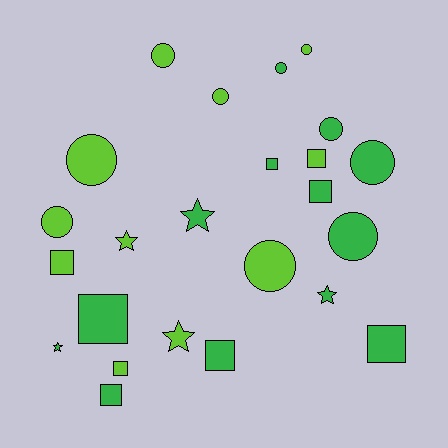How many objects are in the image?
There are 24 objects.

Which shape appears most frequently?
Circle, with 10 objects.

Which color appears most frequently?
Green, with 13 objects.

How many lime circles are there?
There are 6 lime circles.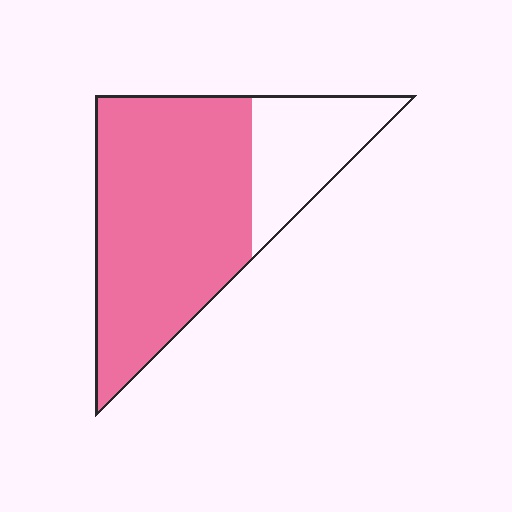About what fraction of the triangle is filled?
About three quarters (3/4).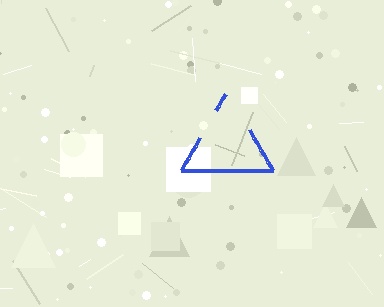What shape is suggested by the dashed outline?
The dashed outline suggests a triangle.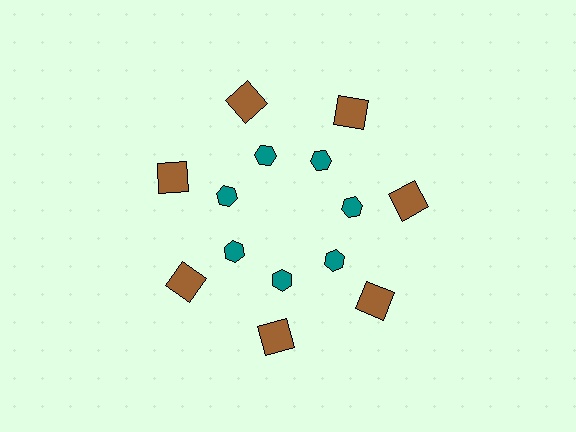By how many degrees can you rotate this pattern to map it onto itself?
The pattern maps onto itself every 51 degrees of rotation.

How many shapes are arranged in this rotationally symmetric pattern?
There are 14 shapes, arranged in 7 groups of 2.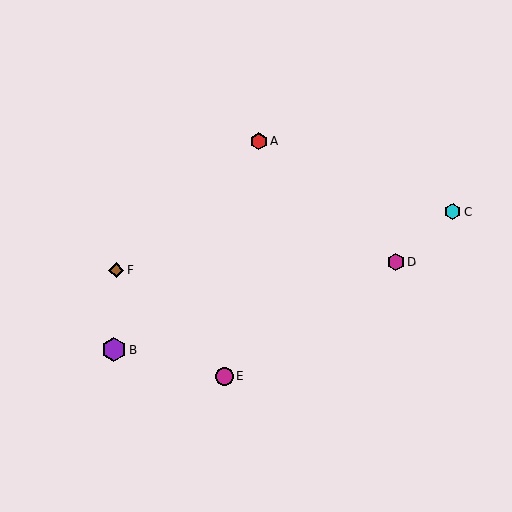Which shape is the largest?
The purple hexagon (labeled B) is the largest.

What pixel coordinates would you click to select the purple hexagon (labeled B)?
Click at (114, 349) to select the purple hexagon B.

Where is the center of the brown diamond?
The center of the brown diamond is at (116, 270).